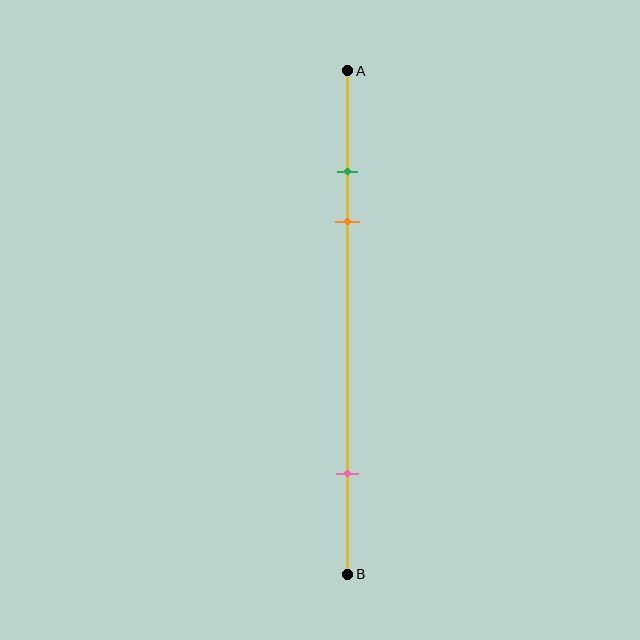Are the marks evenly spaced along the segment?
No, the marks are not evenly spaced.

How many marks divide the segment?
There are 3 marks dividing the segment.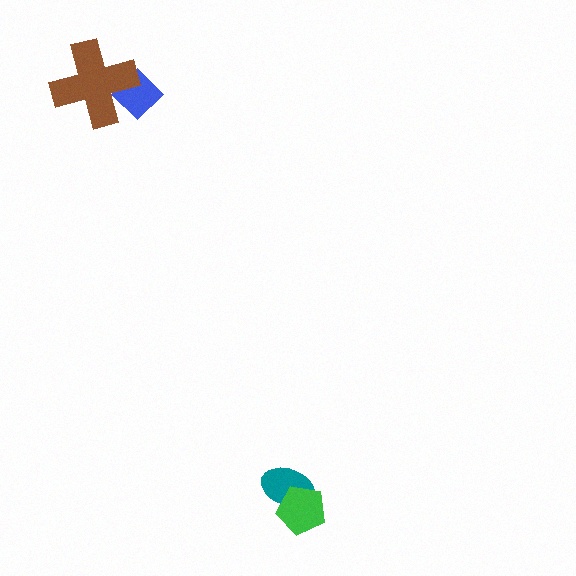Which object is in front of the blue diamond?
The brown cross is in front of the blue diamond.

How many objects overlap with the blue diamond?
1 object overlaps with the blue diamond.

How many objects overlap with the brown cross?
1 object overlaps with the brown cross.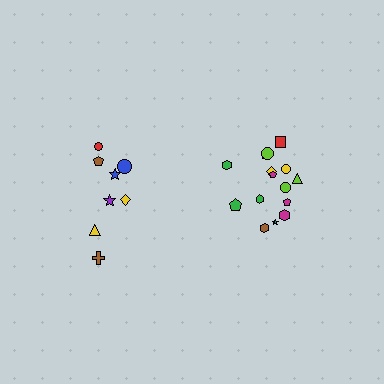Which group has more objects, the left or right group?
The right group.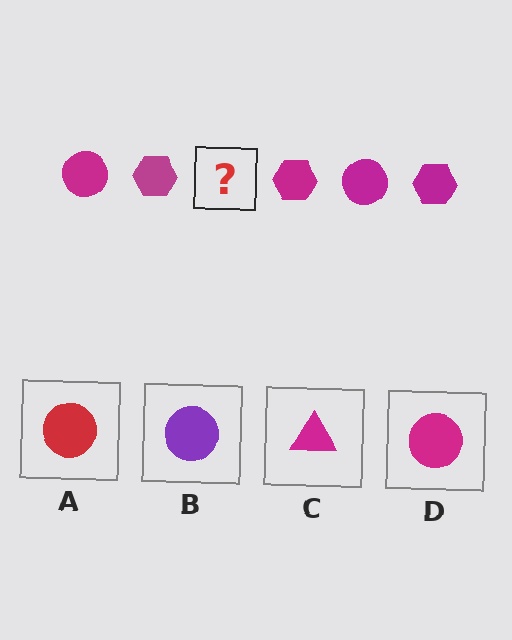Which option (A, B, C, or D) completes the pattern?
D.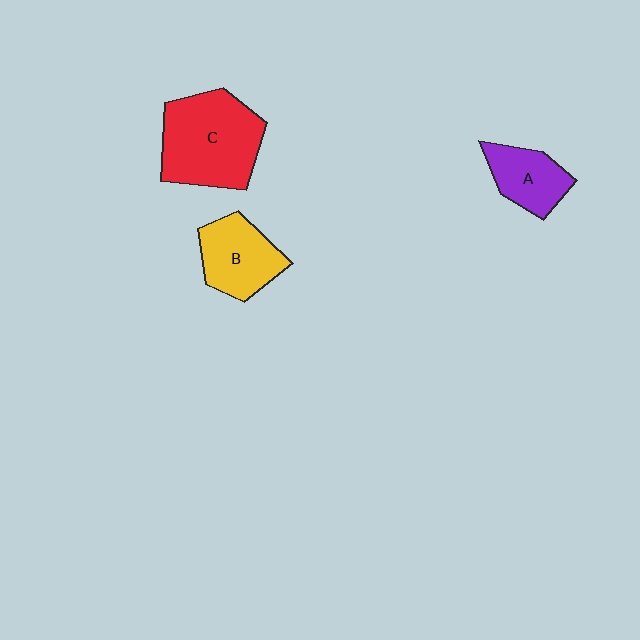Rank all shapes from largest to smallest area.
From largest to smallest: C (red), B (yellow), A (purple).